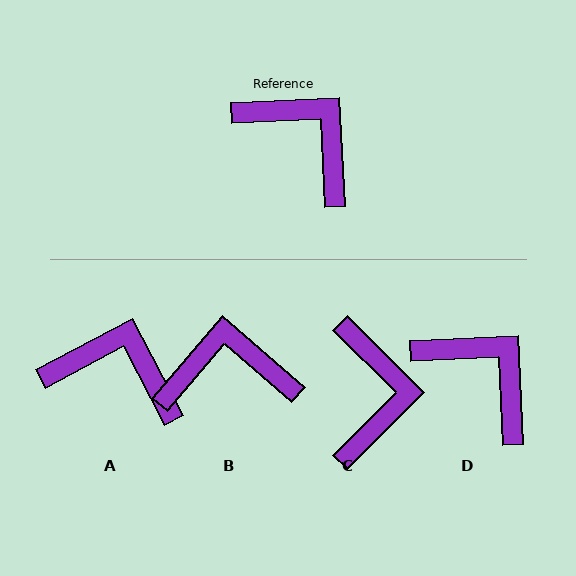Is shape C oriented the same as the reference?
No, it is off by about 48 degrees.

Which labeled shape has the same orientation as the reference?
D.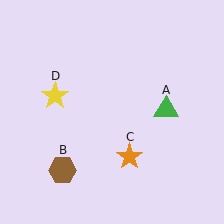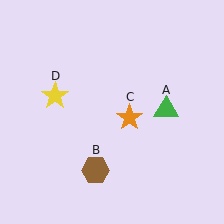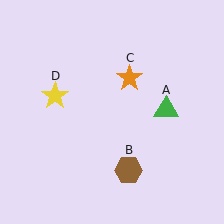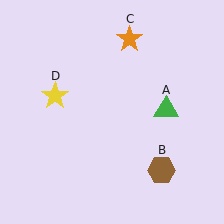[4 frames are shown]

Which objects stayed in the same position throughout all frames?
Green triangle (object A) and yellow star (object D) remained stationary.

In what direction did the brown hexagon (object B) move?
The brown hexagon (object B) moved right.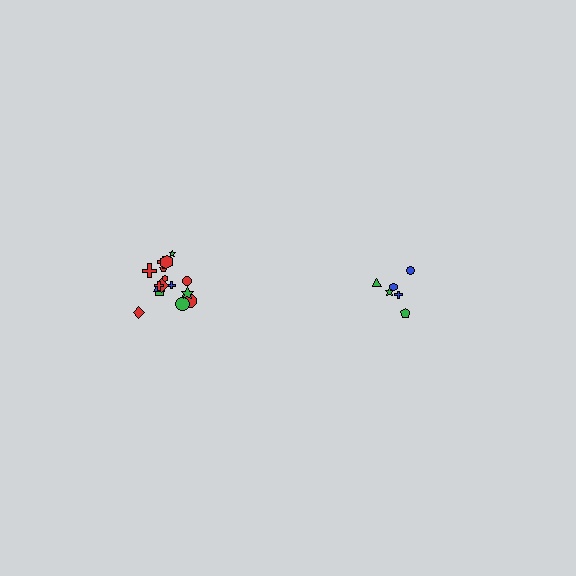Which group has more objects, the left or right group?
The left group.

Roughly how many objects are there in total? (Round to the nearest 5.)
Roughly 25 objects in total.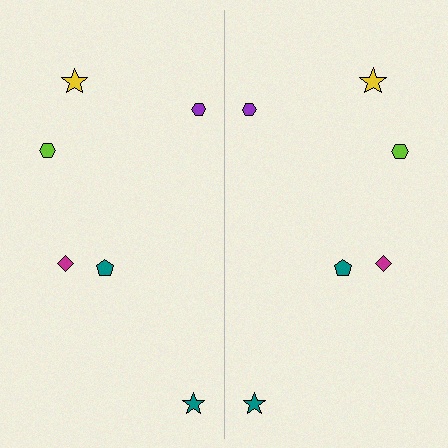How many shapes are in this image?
There are 12 shapes in this image.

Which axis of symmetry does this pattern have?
The pattern has a vertical axis of symmetry running through the center of the image.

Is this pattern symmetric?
Yes, this pattern has bilateral (reflection) symmetry.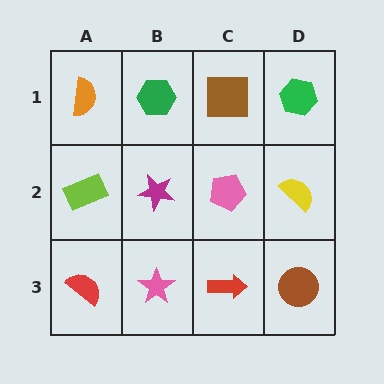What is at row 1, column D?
A green hexagon.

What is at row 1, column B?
A green hexagon.